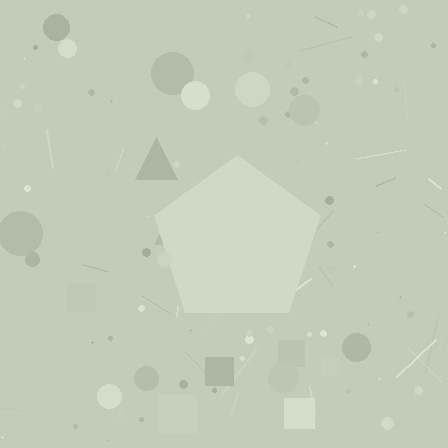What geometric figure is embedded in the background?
A pentagon is embedded in the background.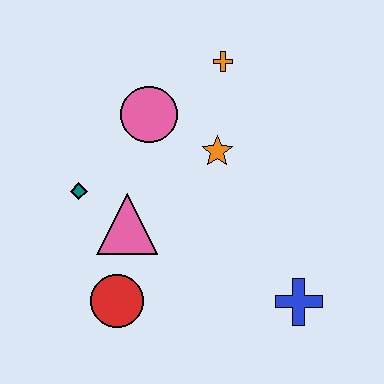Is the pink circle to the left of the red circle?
No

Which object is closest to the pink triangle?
The teal diamond is closest to the pink triangle.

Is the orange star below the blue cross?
No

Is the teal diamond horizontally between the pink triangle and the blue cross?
No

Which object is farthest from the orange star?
The red circle is farthest from the orange star.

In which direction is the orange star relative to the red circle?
The orange star is above the red circle.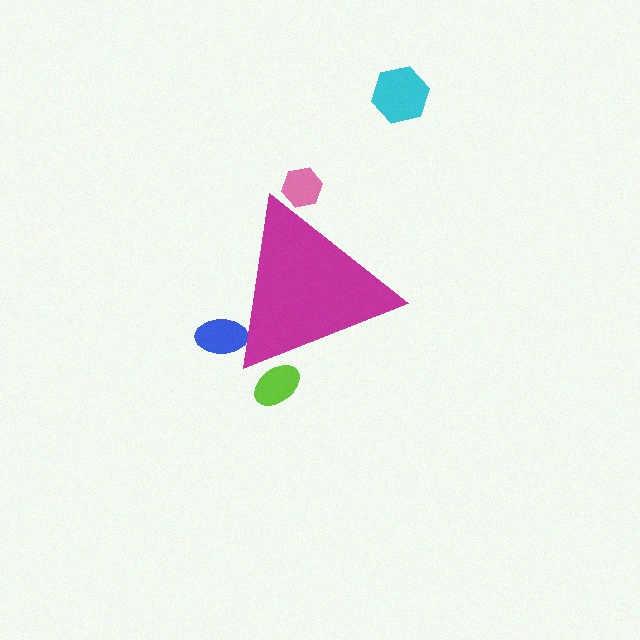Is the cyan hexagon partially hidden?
No, the cyan hexagon is fully visible.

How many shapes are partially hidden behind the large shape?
3 shapes are partially hidden.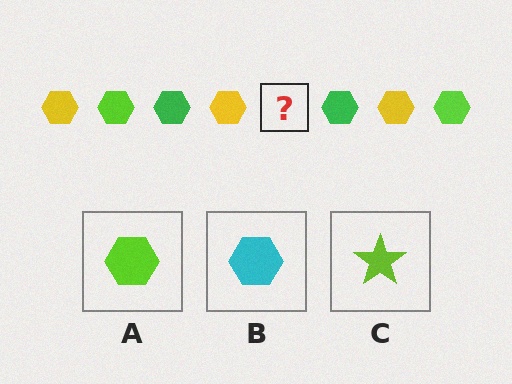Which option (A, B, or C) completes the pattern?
A.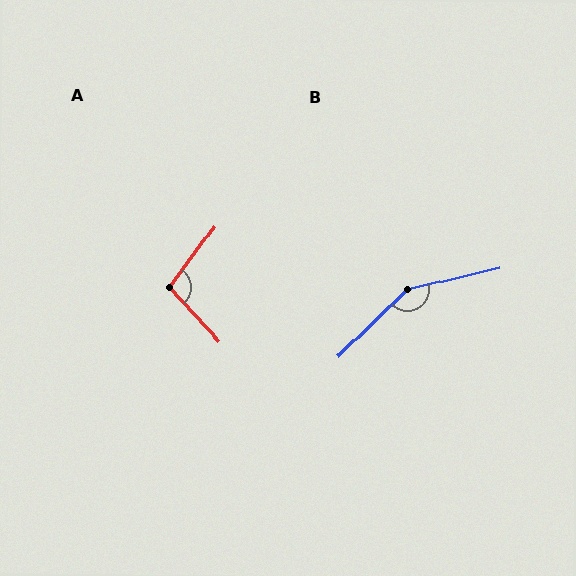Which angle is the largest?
B, at approximately 149 degrees.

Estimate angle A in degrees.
Approximately 101 degrees.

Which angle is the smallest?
A, at approximately 101 degrees.